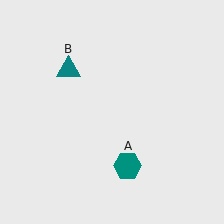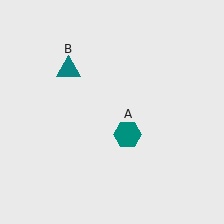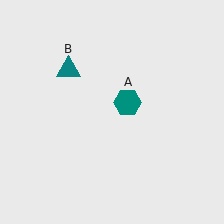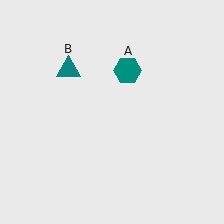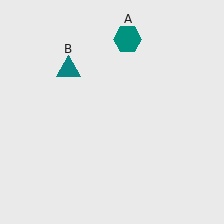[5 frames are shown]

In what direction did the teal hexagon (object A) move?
The teal hexagon (object A) moved up.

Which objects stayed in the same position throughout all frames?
Teal triangle (object B) remained stationary.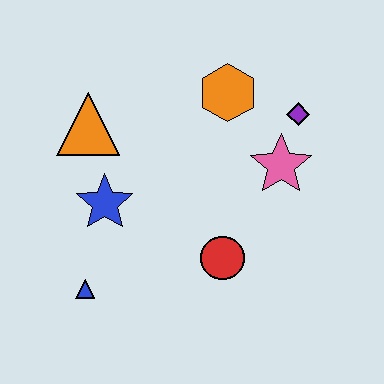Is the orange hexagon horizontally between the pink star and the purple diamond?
No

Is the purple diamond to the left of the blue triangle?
No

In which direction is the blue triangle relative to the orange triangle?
The blue triangle is below the orange triangle.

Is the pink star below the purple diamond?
Yes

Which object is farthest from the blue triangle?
The purple diamond is farthest from the blue triangle.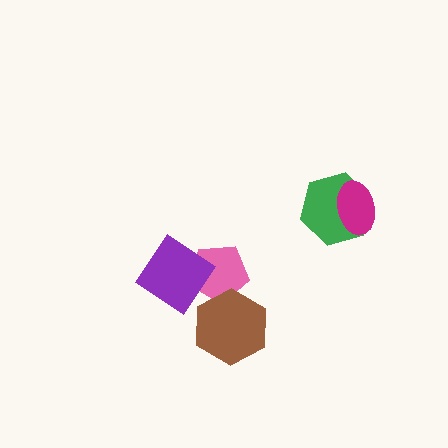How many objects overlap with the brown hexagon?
1 object overlaps with the brown hexagon.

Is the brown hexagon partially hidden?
No, no other shape covers it.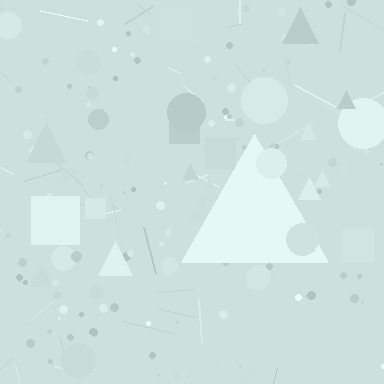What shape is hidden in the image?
A triangle is hidden in the image.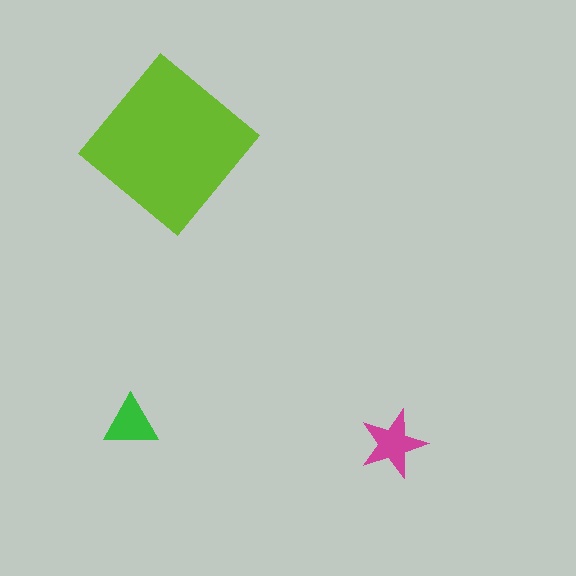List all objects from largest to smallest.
The lime diamond, the magenta star, the green triangle.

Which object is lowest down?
The magenta star is bottommost.